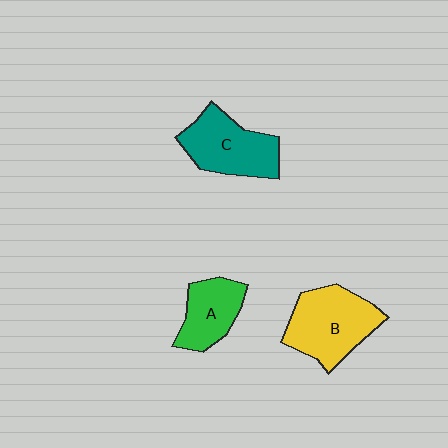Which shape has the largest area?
Shape B (yellow).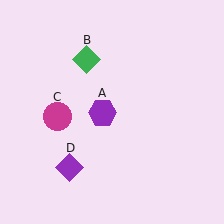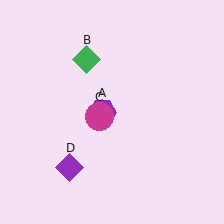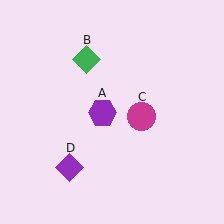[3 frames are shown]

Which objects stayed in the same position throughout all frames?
Purple hexagon (object A) and green diamond (object B) and purple diamond (object D) remained stationary.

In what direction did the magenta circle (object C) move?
The magenta circle (object C) moved right.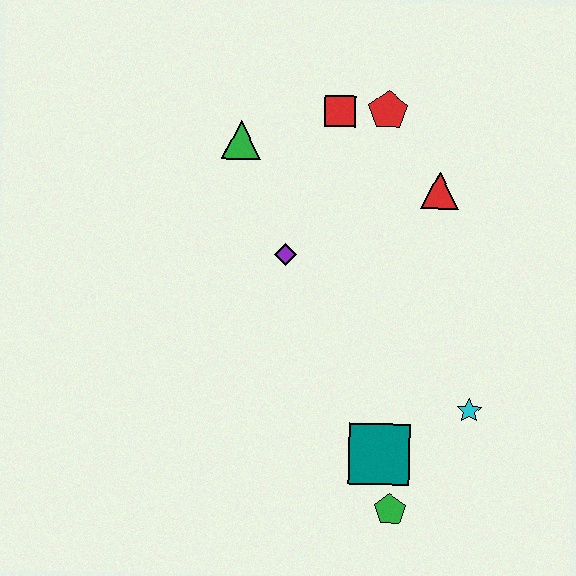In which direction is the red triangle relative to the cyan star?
The red triangle is above the cyan star.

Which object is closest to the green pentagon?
The teal square is closest to the green pentagon.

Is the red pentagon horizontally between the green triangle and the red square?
No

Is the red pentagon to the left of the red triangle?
Yes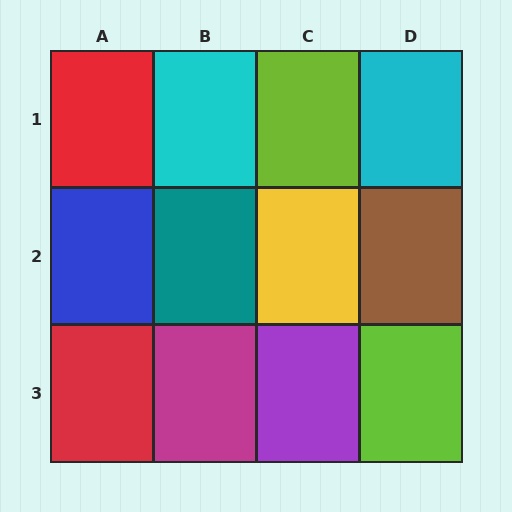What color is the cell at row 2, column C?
Yellow.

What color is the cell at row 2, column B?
Teal.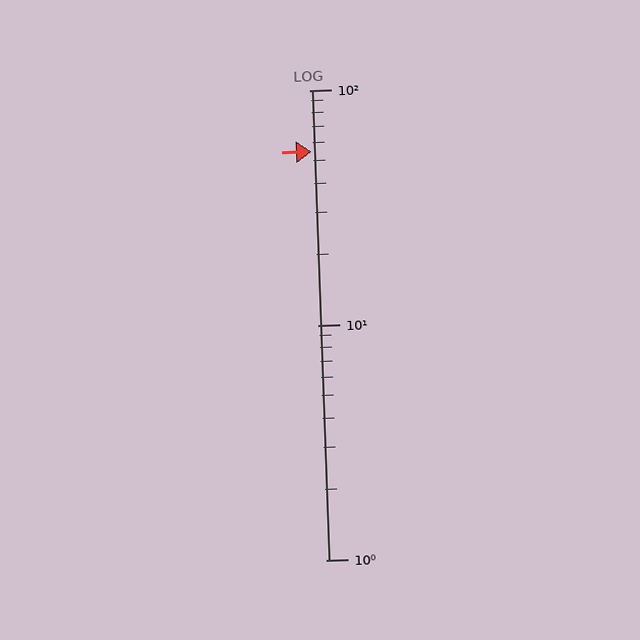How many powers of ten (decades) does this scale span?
The scale spans 2 decades, from 1 to 100.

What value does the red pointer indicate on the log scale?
The pointer indicates approximately 55.